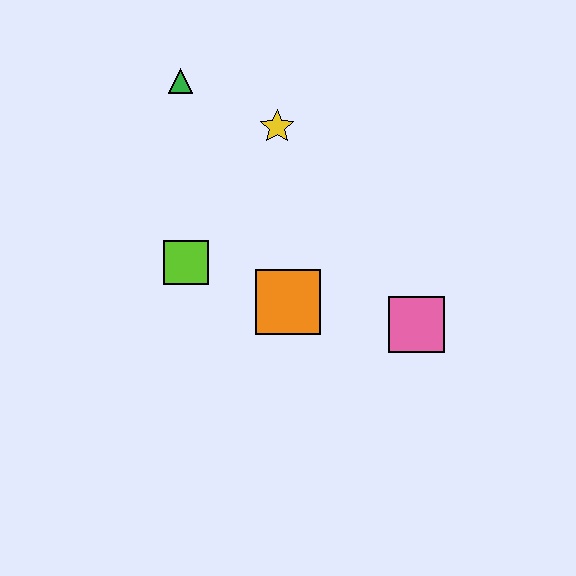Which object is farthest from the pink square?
The green triangle is farthest from the pink square.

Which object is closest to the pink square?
The orange square is closest to the pink square.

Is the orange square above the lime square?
No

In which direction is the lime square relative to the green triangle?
The lime square is below the green triangle.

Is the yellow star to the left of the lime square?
No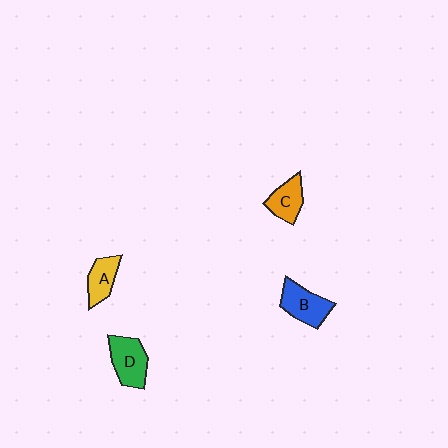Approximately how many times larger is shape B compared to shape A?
Approximately 1.3 times.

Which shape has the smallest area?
Shape A (yellow).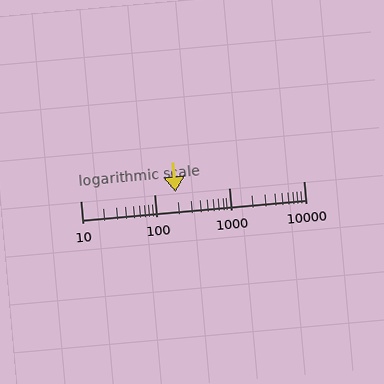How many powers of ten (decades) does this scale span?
The scale spans 3 decades, from 10 to 10000.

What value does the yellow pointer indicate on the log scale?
The pointer indicates approximately 190.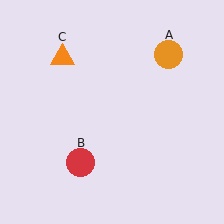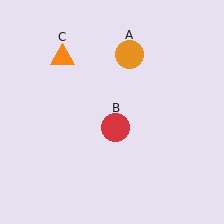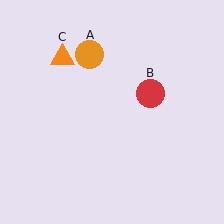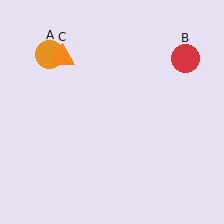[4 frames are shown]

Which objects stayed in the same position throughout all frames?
Orange triangle (object C) remained stationary.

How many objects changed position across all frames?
2 objects changed position: orange circle (object A), red circle (object B).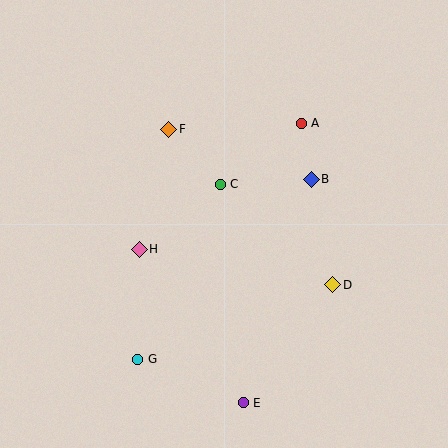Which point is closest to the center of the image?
Point C at (220, 184) is closest to the center.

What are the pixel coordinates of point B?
Point B is at (311, 179).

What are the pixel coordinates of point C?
Point C is at (220, 184).